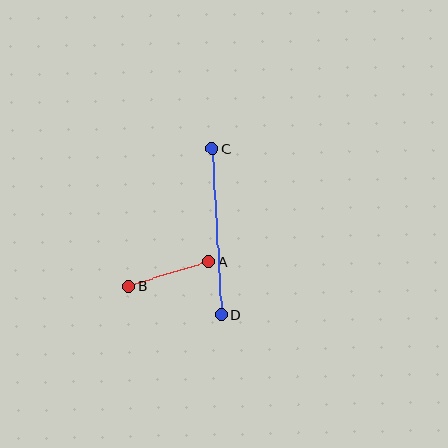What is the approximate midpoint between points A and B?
The midpoint is at approximately (169, 274) pixels.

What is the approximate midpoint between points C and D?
The midpoint is at approximately (217, 232) pixels.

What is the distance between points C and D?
The distance is approximately 166 pixels.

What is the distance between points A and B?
The distance is approximately 83 pixels.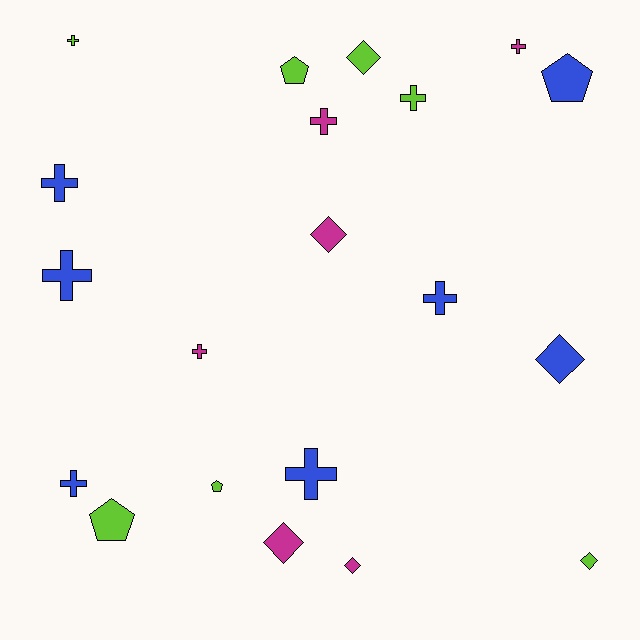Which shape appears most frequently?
Cross, with 10 objects.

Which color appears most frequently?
Lime, with 7 objects.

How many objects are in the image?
There are 20 objects.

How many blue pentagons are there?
There is 1 blue pentagon.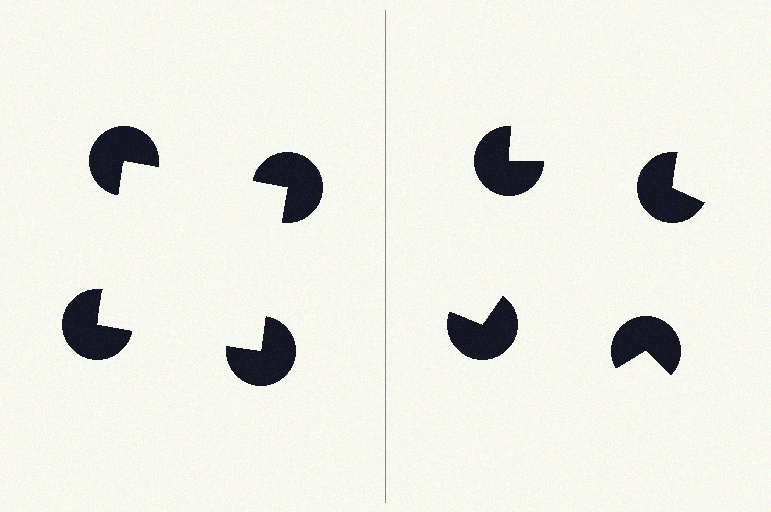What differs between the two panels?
The pac-man discs are positioned identically on both sides; only the wedge orientations differ. On the left they align to a square; on the right they are misaligned.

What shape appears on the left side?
An illusory square.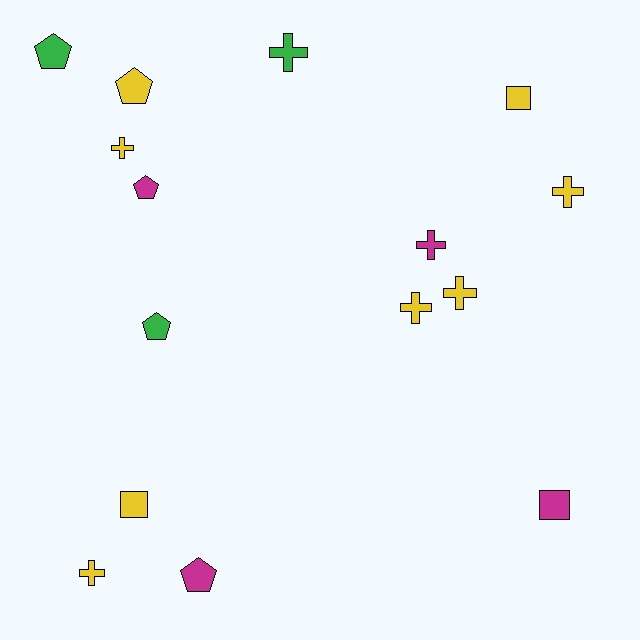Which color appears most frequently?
Yellow, with 8 objects.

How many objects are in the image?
There are 15 objects.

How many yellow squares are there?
There are 2 yellow squares.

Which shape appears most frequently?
Cross, with 7 objects.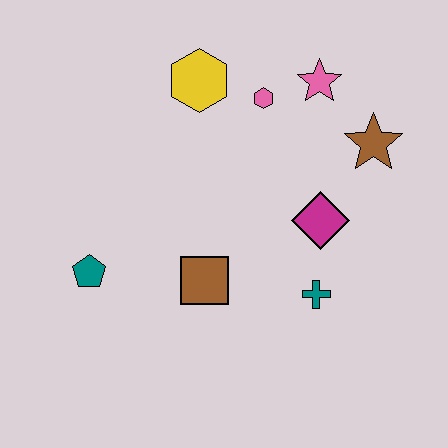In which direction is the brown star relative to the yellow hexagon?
The brown star is to the right of the yellow hexagon.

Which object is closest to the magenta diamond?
The teal cross is closest to the magenta diamond.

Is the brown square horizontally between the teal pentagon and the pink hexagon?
Yes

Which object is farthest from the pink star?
The teal pentagon is farthest from the pink star.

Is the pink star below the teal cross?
No